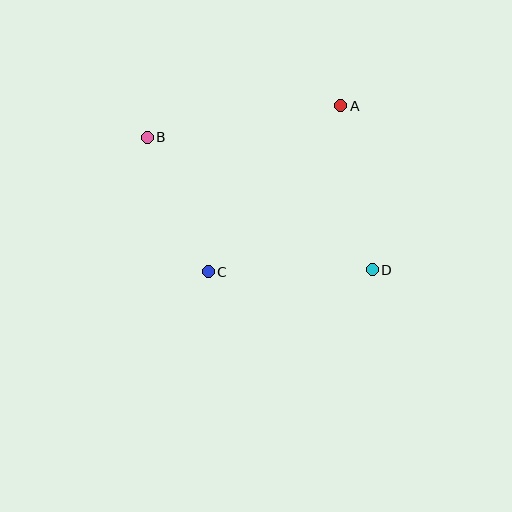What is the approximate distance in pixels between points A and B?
The distance between A and B is approximately 196 pixels.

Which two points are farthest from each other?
Points B and D are farthest from each other.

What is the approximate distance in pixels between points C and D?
The distance between C and D is approximately 164 pixels.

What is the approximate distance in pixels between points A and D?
The distance between A and D is approximately 167 pixels.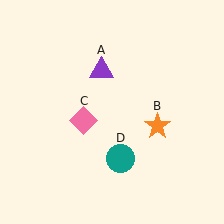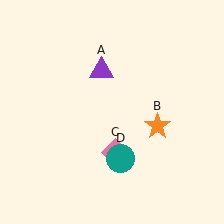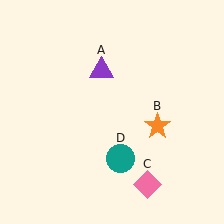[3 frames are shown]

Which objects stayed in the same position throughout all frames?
Purple triangle (object A) and orange star (object B) and teal circle (object D) remained stationary.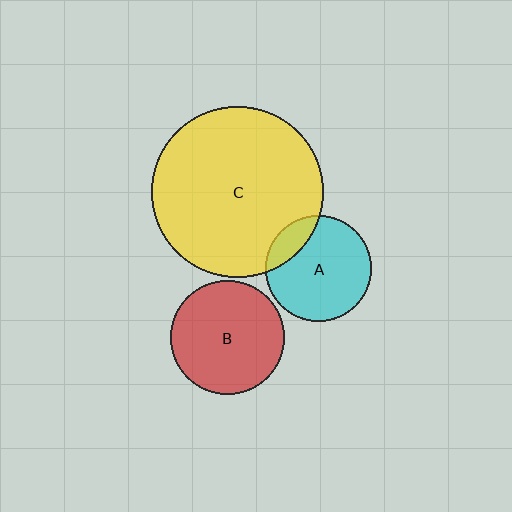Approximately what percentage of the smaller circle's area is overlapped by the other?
Approximately 15%.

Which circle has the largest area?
Circle C (yellow).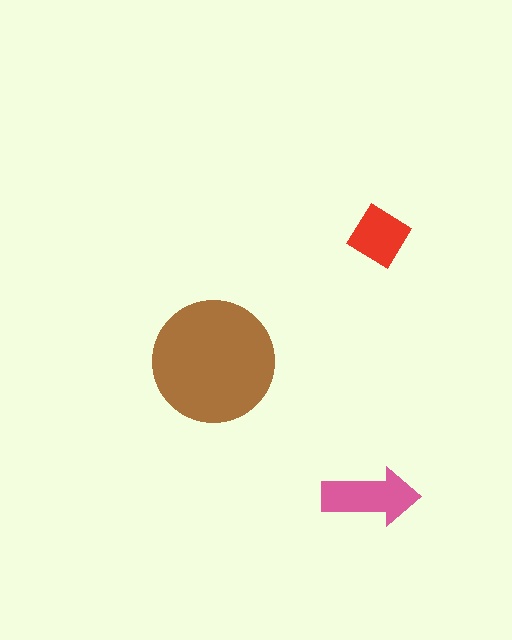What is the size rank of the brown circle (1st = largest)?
1st.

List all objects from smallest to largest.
The red diamond, the pink arrow, the brown circle.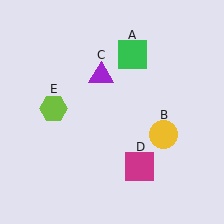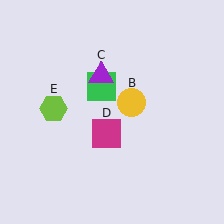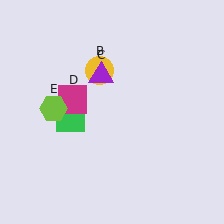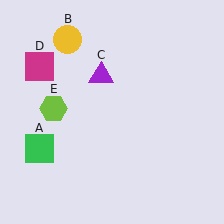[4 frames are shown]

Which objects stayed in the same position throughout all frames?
Purple triangle (object C) and lime hexagon (object E) remained stationary.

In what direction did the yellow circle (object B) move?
The yellow circle (object B) moved up and to the left.